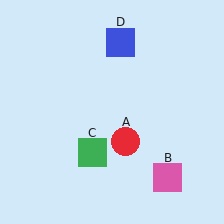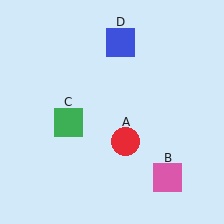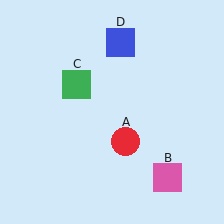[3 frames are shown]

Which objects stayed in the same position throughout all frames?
Red circle (object A) and pink square (object B) and blue square (object D) remained stationary.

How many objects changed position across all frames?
1 object changed position: green square (object C).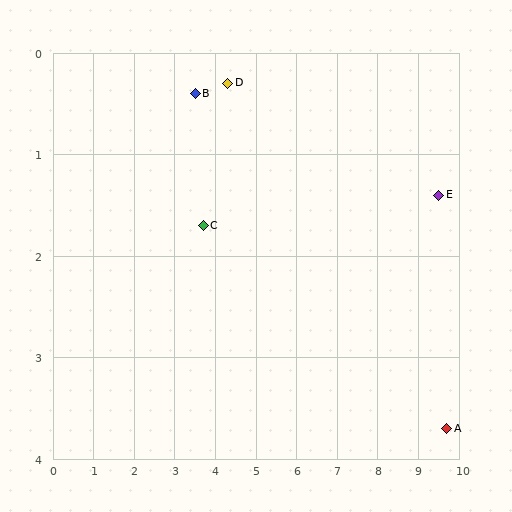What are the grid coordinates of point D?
Point D is at approximately (4.3, 0.3).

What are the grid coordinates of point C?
Point C is at approximately (3.7, 1.7).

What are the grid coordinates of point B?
Point B is at approximately (3.5, 0.4).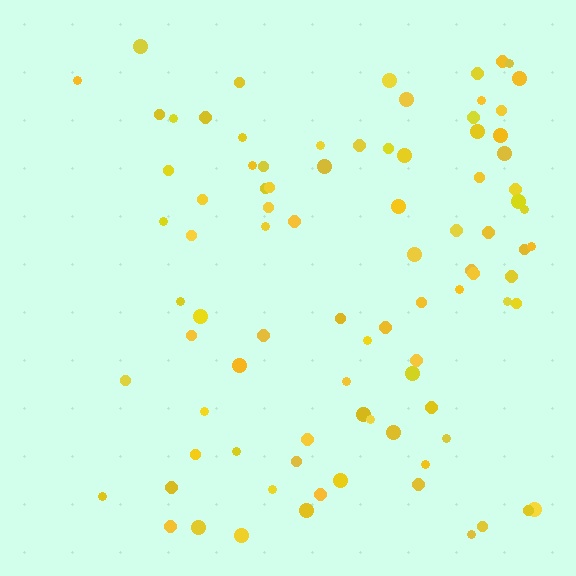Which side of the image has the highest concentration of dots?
The right.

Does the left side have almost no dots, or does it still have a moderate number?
Still a moderate number, just noticeably fewer than the right.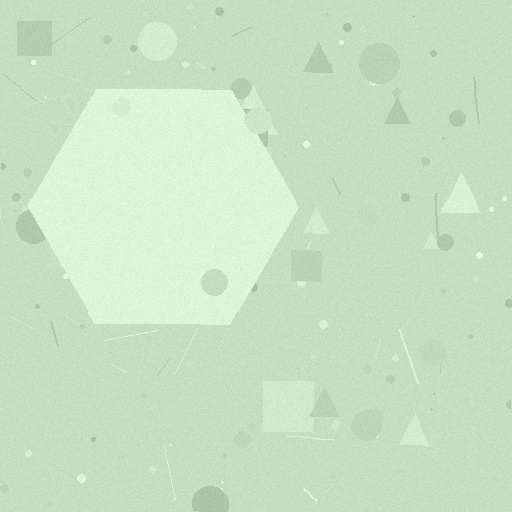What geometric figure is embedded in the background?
A hexagon is embedded in the background.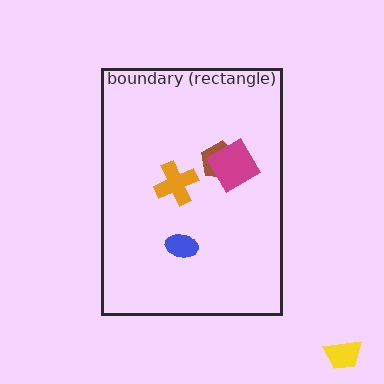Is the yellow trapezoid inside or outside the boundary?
Outside.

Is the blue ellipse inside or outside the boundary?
Inside.